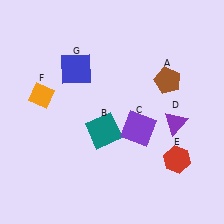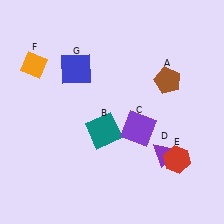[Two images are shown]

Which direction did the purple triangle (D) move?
The purple triangle (D) moved down.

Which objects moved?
The objects that moved are: the purple triangle (D), the orange diamond (F).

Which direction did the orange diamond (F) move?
The orange diamond (F) moved up.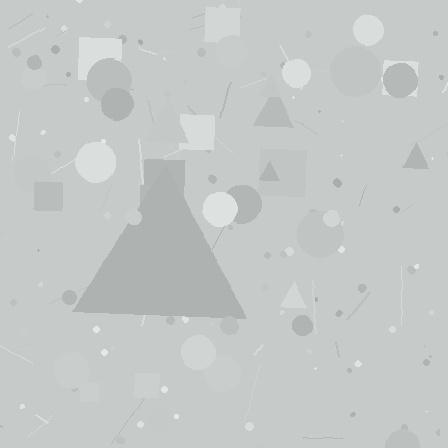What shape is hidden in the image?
A triangle is hidden in the image.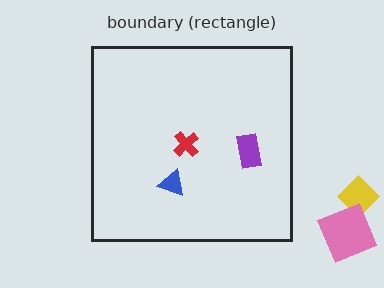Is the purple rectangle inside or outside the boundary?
Inside.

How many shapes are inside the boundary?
3 inside, 2 outside.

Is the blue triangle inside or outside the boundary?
Inside.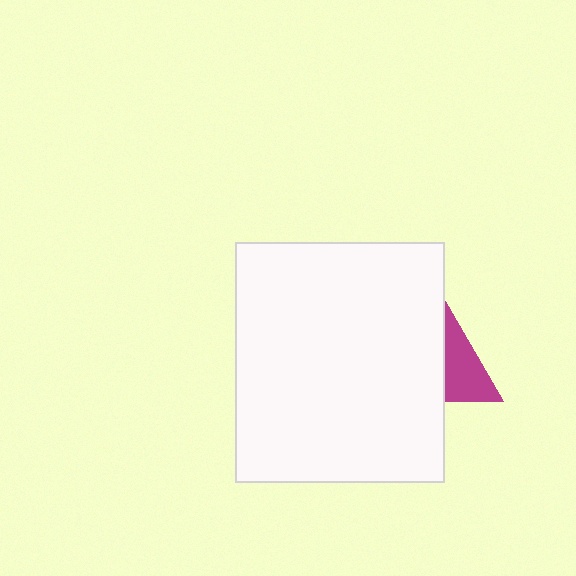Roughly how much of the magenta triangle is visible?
A small part of it is visible (roughly 43%).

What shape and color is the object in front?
The object in front is a white rectangle.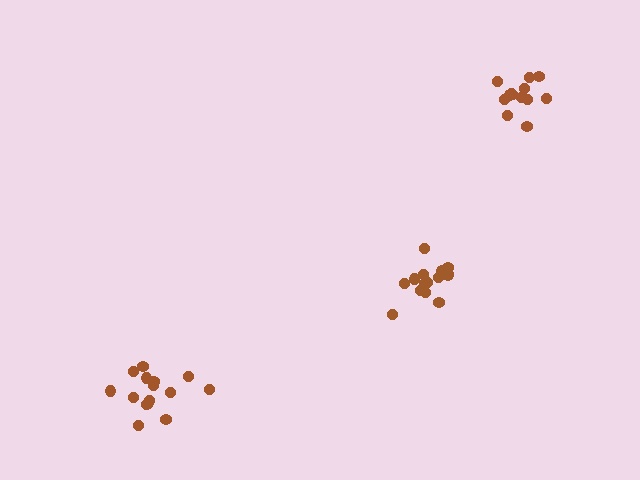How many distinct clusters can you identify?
There are 3 distinct clusters.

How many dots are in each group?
Group 1: 13 dots, Group 2: 15 dots, Group 3: 15 dots (43 total).